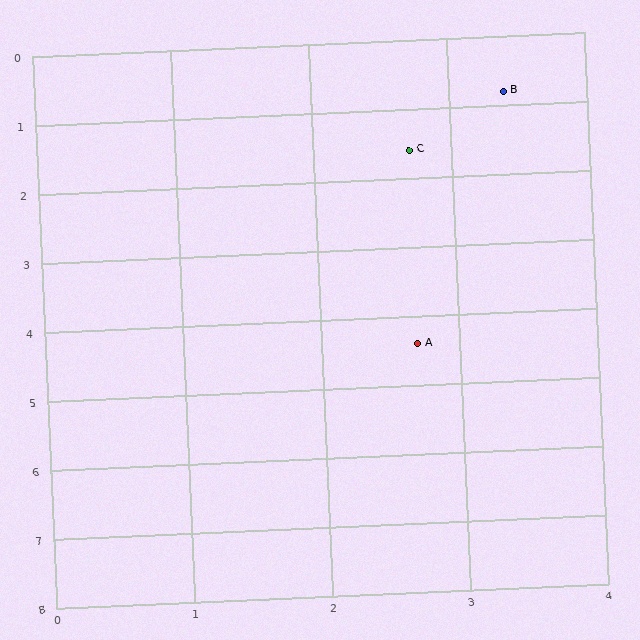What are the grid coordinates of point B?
Point B is at approximately (3.4, 0.8).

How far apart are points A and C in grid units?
Points A and C are about 2.8 grid units apart.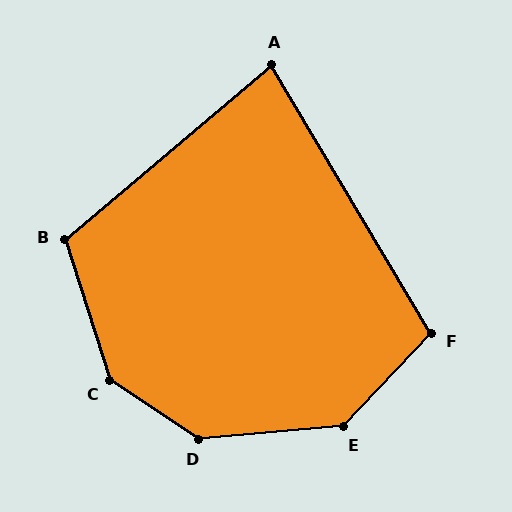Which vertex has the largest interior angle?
D, at approximately 142 degrees.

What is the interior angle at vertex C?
Approximately 141 degrees (obtuse).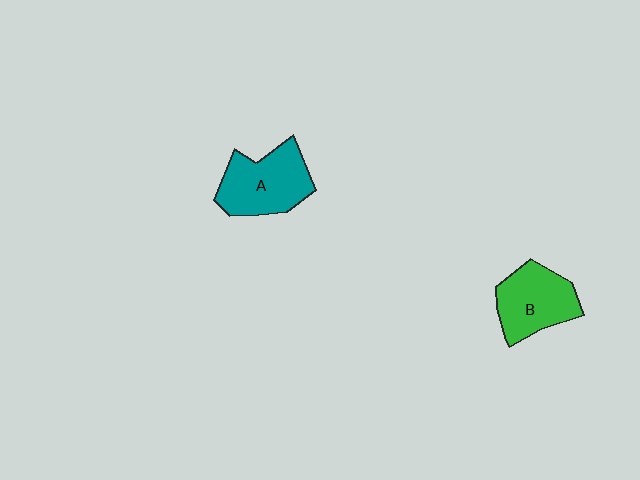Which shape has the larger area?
Shape A (teal).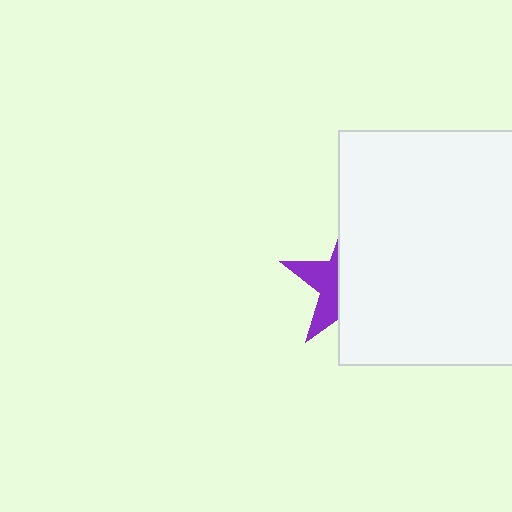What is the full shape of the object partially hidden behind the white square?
The partially hidden object is a purple star.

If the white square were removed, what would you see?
You would see the complete purple star.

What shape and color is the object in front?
The object in front is a white square.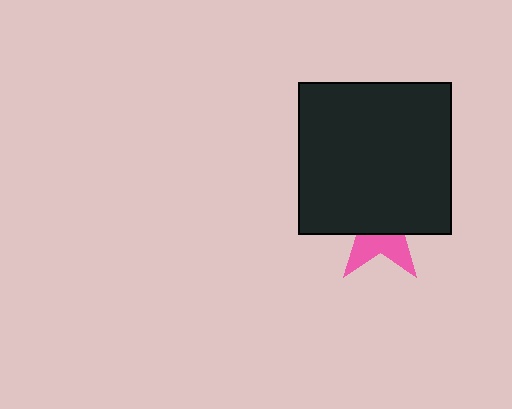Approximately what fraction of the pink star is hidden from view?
Roughly 65% of the pink star is hidden behind the black square.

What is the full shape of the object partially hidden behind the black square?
The partially hidden object is a pink star.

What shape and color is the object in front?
The object in front is a black square.